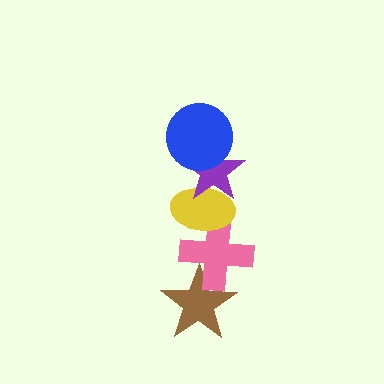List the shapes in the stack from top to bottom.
From top to bottom: the blue circle, the purple star, the yellow ellipse, the pink cross, the brown star.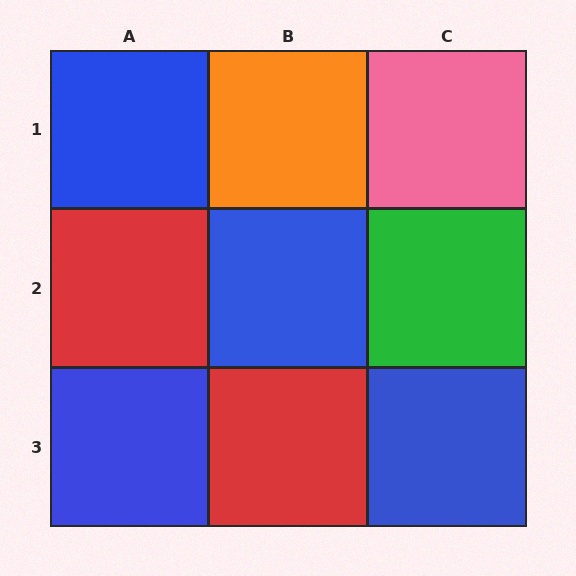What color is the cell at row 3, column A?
Blue.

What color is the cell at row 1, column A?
Blue.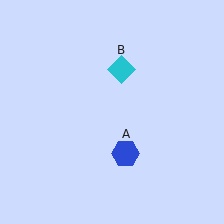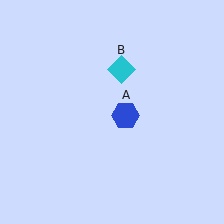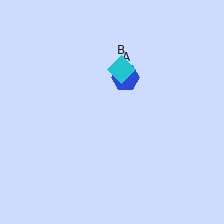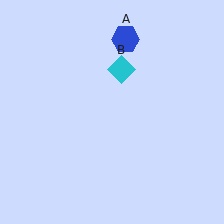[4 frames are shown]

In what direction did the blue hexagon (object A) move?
The blue hexagon (object A) moved up.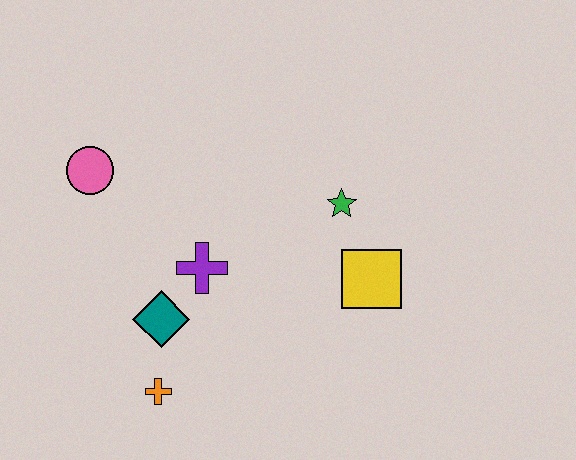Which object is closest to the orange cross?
The teal diamond is closest to the orange cross.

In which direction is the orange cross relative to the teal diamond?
The orange cross is below the teal diamond.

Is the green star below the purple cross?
No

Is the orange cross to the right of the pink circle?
Yes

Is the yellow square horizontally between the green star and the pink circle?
No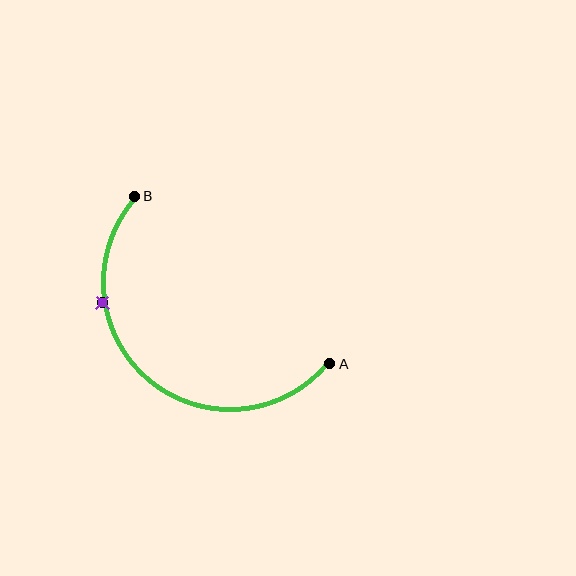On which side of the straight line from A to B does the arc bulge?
The arc bulges below and to the left of the straight line connecting A and B.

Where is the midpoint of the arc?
The arc midpoint is the point on the curve farthest from the straight line joining A and B. It sits below and to the left of that line.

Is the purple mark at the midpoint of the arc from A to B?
No. The purple mark lies on the arc but is closer to endpoint B. The arc midpoint would be at the point on the curve equidistant along the arc from both A and B.